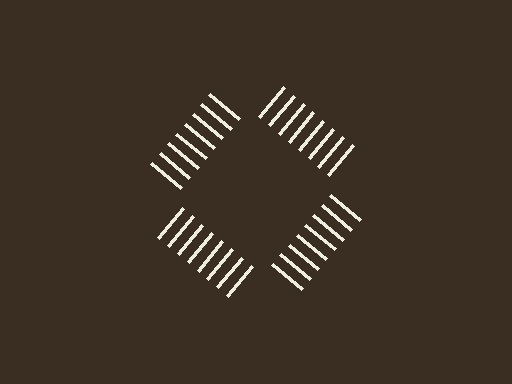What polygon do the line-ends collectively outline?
An illusory square — the line segments terminate on its edges but no continuous stroke is drawn.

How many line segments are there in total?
32 — 8 along each of the 4 edges.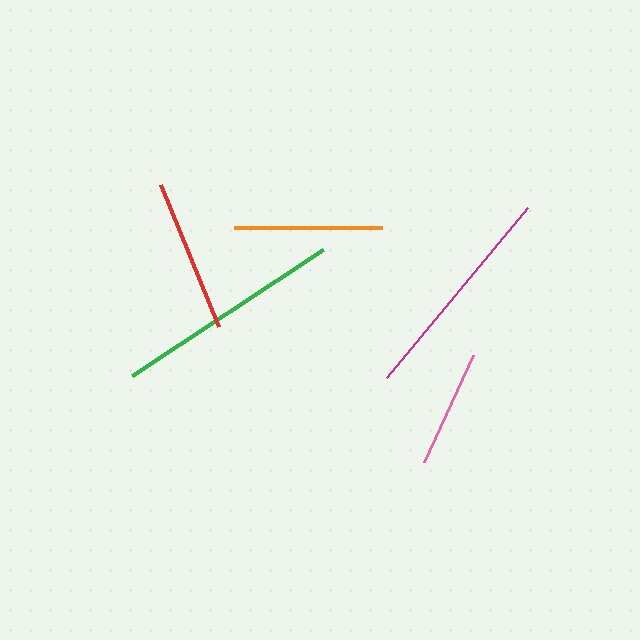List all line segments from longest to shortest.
From longest to shortest: green, magenta, red, orange, pink.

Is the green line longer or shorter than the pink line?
The green line is longer than the pink line.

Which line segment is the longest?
The green line is the longest at approximately 229 pixels.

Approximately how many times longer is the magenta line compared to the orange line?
The magenta line is approximately 1.5 times the length of the orange line.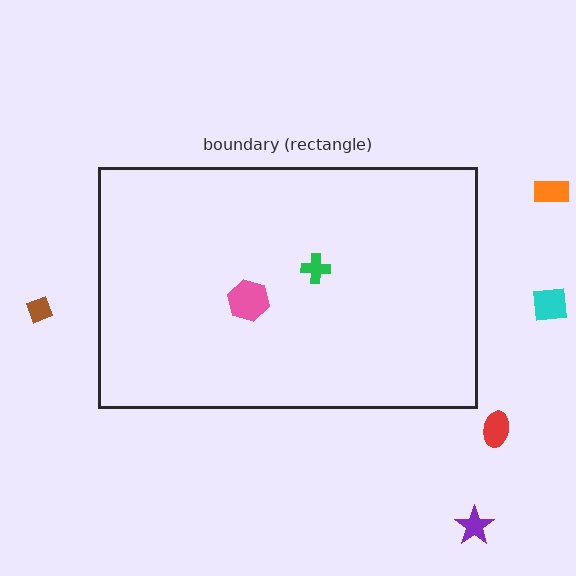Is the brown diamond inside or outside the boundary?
Outside.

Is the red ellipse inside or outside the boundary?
Outside.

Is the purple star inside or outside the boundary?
Outside.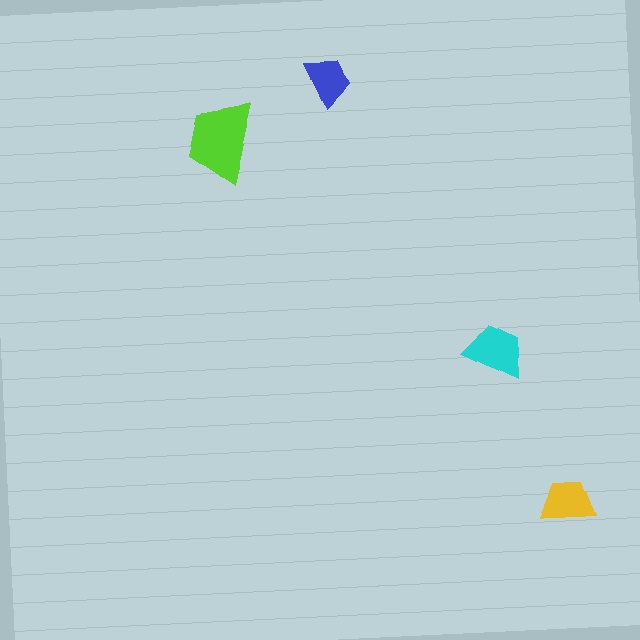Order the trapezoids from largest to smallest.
the lime one, the cyan one, the yellow one, the blue one.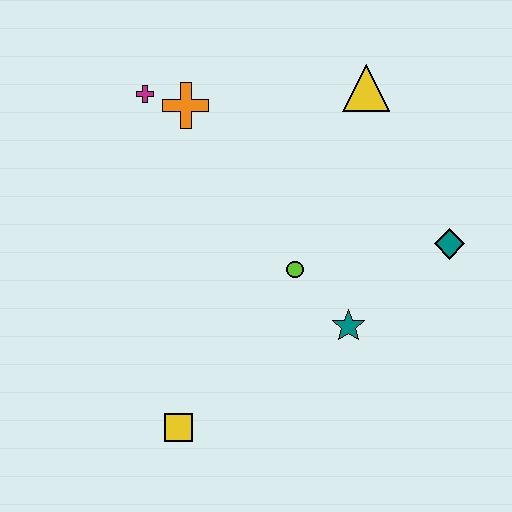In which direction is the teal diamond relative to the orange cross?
The teal diamond is to the right of the orange cross.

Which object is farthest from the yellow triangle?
The yellow square is farthest from the yellow triangle.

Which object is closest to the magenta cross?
The orange cross is closest to the magenta cross.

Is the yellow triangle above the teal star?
Yes